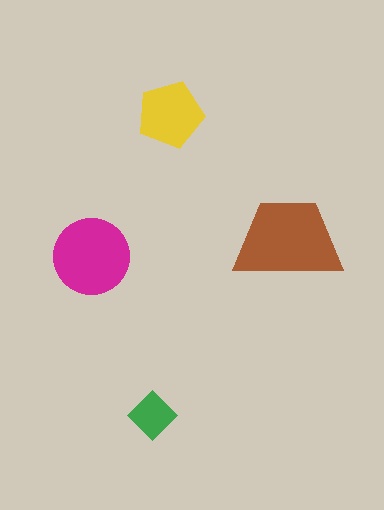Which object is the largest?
The brown trapezoid.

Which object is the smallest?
The green diamond.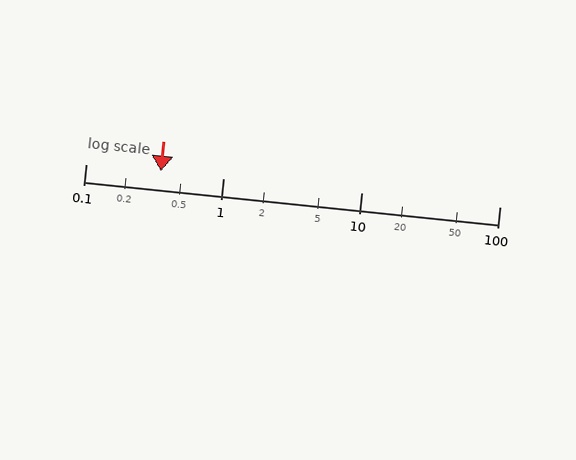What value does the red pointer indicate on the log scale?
The pointer indicates approximately 0.35.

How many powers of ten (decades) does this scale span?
The scale spans 3 decades, from 0.1 to 100.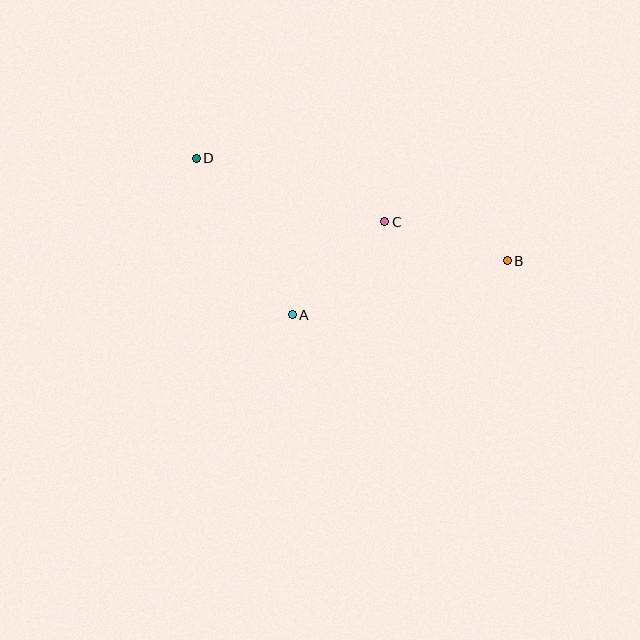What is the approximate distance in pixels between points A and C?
The distance between A and C is approximately 131 pixels.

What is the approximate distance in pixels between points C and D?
The distance between C and D is approximately 199 pixels.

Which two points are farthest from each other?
Points B and D are farthest from each other.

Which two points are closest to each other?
Points B and C are closest to each other.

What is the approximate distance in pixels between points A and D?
The distance between A and D is approximately 184 pixels.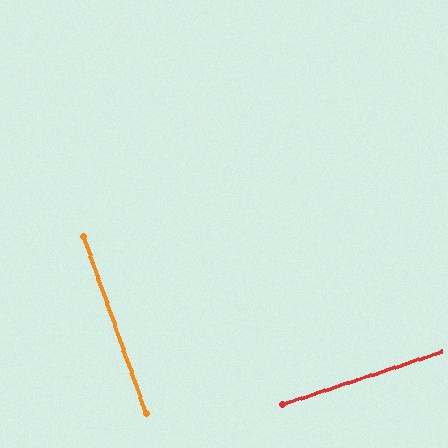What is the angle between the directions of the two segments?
Approximately 89 degrees.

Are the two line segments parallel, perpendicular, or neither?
Perpendicular — they meet at approximately 89°.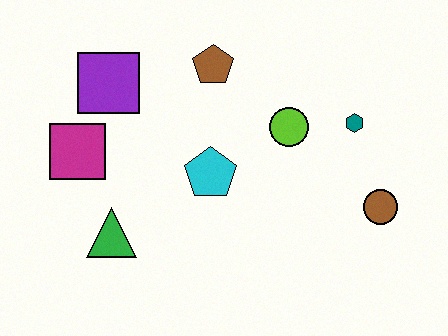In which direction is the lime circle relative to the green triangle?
The lime circle is to the right of the green triangle.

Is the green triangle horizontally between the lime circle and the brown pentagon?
No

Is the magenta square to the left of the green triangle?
Yes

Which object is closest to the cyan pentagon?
The lime circle is closest to the cyan pentagon.